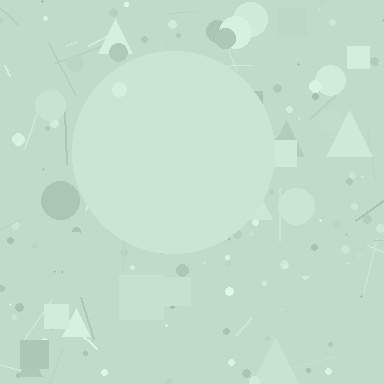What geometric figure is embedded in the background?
A circle is embedded in the background.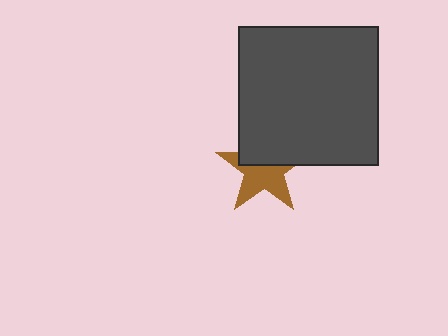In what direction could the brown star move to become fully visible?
The brown star could move down. That would shift it out from behind the dark gray square entirely.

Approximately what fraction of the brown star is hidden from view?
Roughly 43% of the brown star is hidden behind the dark gray square.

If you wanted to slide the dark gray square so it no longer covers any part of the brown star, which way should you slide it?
Slide it up — that is the most direct way to separate the two shapes.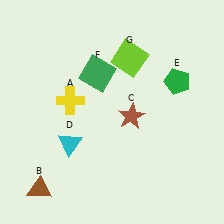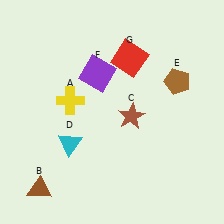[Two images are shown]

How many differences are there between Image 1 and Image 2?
There are 3 differences between the two images.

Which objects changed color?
E changed from green to brown. F changed from green to purple. G changed from lime to red.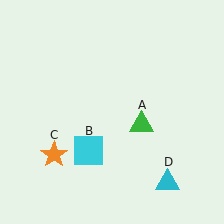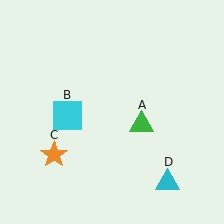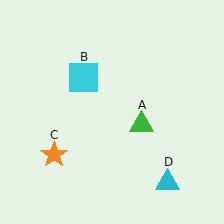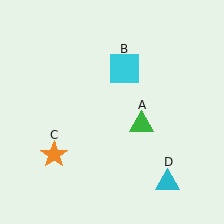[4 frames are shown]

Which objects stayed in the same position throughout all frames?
Green triangle (object A) and orange star (object C) and cyan triangle (object D) remained stationary.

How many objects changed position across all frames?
1 object changed position: cyan square (object B).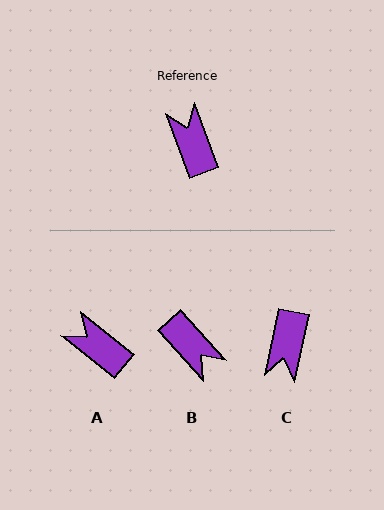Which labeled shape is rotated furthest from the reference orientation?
B, about 158 degrees away.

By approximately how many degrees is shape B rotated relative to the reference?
Approximately 158 degrees clockwise.